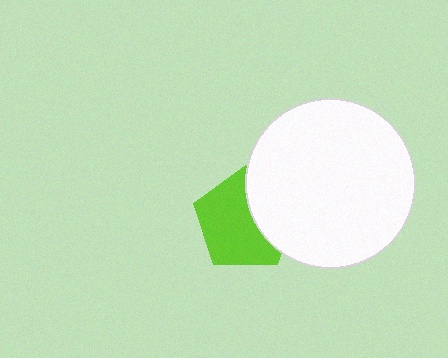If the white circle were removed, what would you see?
You would see the complete lime pentagon.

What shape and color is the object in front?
The object in front is a white circle.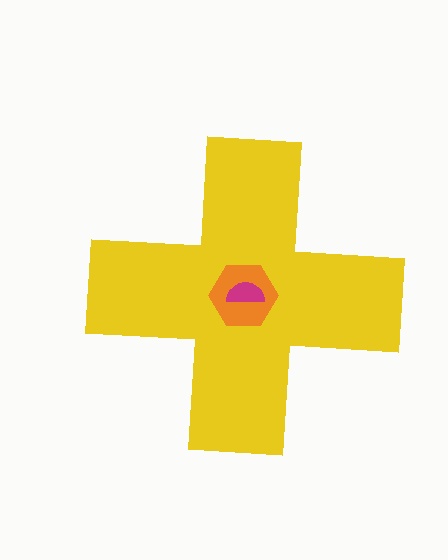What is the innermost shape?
The magenta semicircle.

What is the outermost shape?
The yellow cross.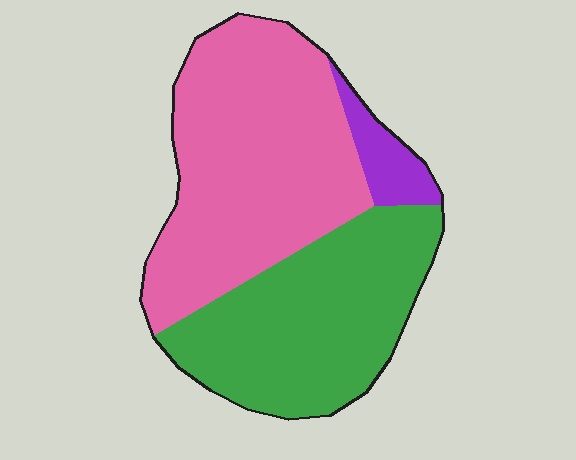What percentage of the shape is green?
Green covers about 40% of the shape.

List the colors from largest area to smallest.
From largest to smallest: pink, green, purple.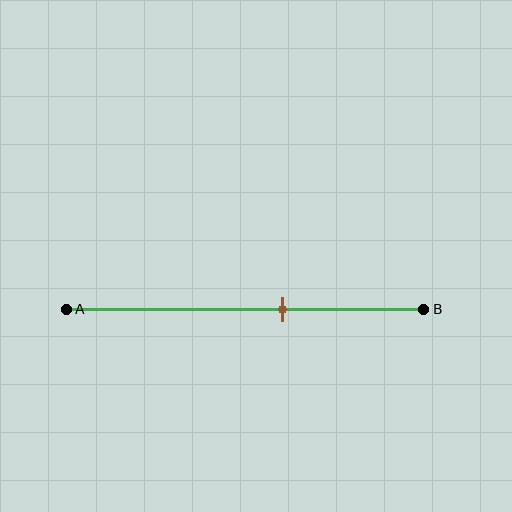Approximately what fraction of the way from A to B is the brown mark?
The brown mark is approximately 60% of the way from A to B.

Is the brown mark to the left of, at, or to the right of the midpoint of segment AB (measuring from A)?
The brown mark is to the right of the midpoint of segment AB.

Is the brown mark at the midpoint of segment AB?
No, the mark is at about 60% from A, not at the 50% midpoint.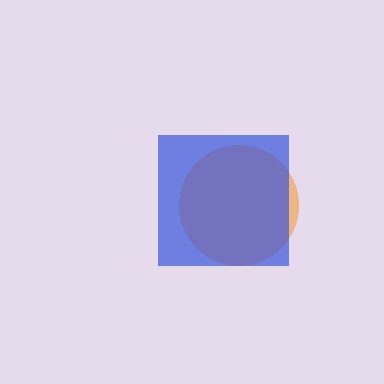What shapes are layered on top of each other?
The layered shapes are: an orange circle, a blue square.